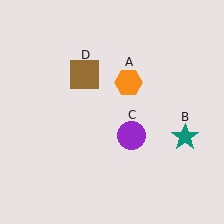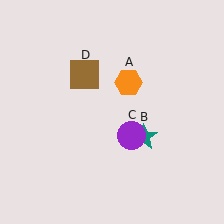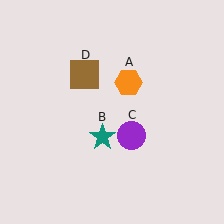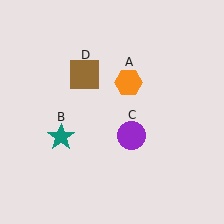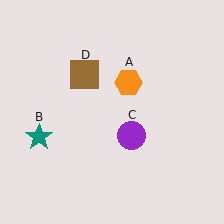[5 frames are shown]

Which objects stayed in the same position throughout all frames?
Orange hexagon (object A) and purple circle (object C) and brown square (object D) remained stationary.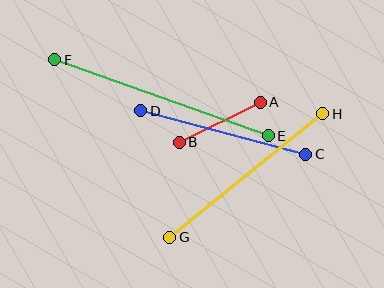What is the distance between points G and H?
The distance is approximately 197 pixels.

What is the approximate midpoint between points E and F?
The midpoint is at approximately (162, 98) pixels.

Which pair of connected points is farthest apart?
Points E and F are farthest apart.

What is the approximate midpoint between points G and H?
The midpoint is at approximately (246, 175) pixels.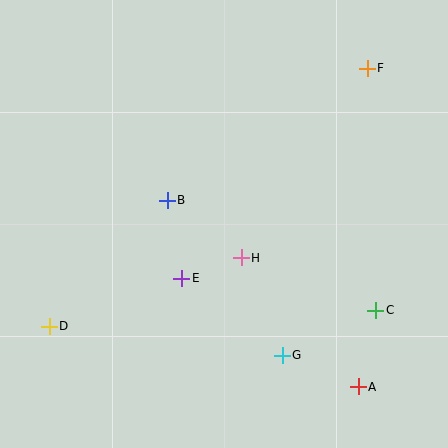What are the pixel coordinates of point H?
Point H is at (241, 258).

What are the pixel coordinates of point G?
Point G is at (282, 355).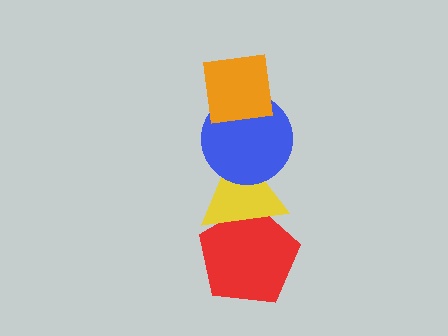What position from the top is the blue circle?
The blue circle is 2nd from the top.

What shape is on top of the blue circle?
The orange square is on top of the blue circle.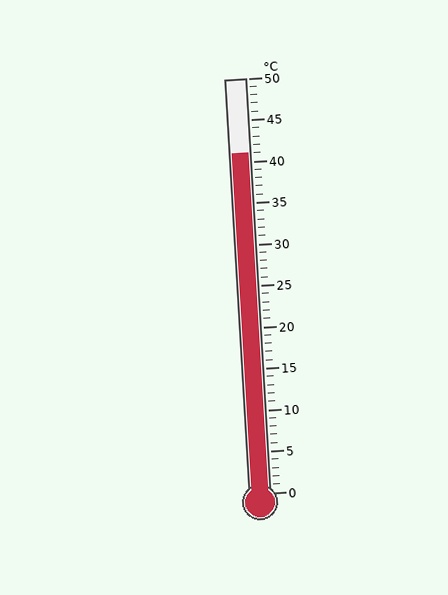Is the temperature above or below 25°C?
The temperature is above 25°C.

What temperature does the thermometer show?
The thermometer shows approximately 41°C.